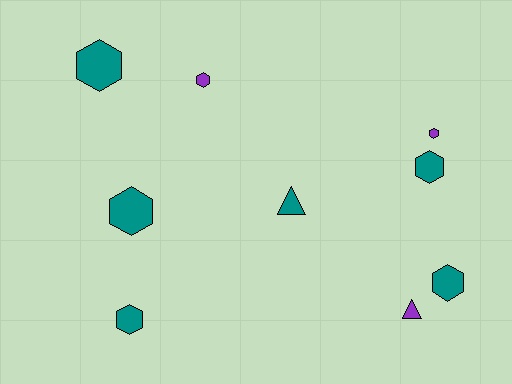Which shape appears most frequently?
Hexagon, with 7 objects.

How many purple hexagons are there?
There are 2 purple hexagons.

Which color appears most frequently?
Teal, with 6 objects.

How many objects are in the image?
There are 9 objects.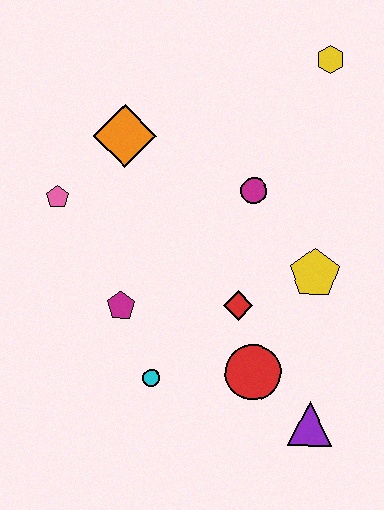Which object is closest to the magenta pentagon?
The cyan circle is closest to the magenta pentagon.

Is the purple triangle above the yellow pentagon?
No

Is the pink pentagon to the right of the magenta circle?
No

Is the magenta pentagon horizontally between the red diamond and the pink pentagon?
Yes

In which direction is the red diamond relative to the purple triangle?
The red diamond is above the purple triangle.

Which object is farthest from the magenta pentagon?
The yellow hexagon is farthest from the magenta pentagon.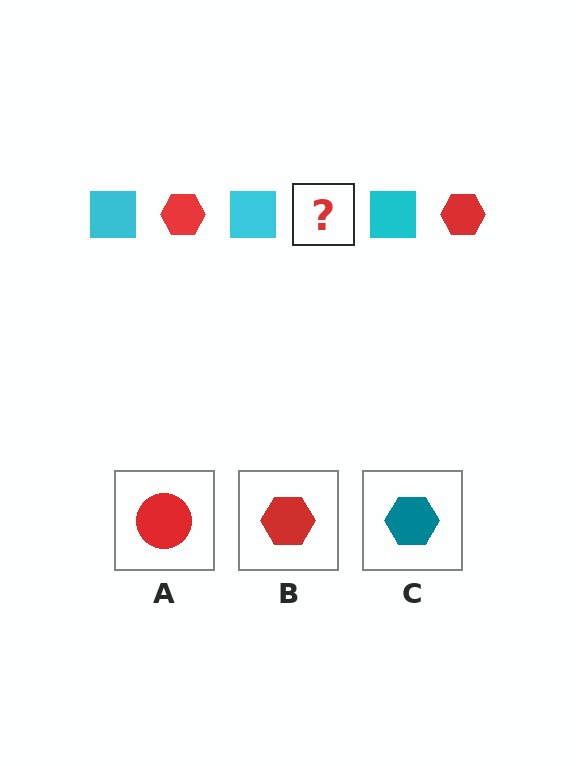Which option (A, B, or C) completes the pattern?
B.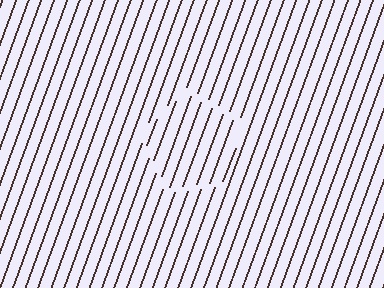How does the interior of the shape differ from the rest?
The interior of the shape contains the same grating, shifted by half a period — the contour is defined by the phase discontinuity where line-ends from the inner and outer gratings abut.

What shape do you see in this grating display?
An illusory pentagon. The interior of the shape contains the same grating, shifted by half a period — the contour is defined by the phase discontinuity where line-ends from the inner and outer gratings abut.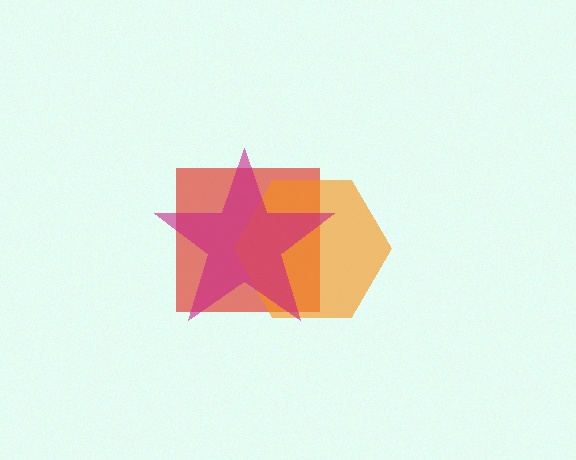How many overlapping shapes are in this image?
There are 3 overlapping shapes in the image.